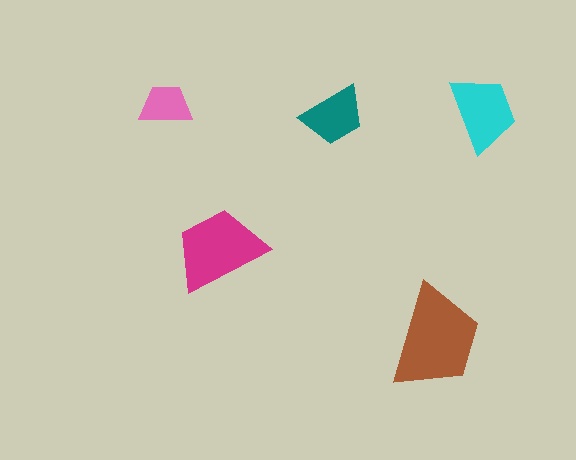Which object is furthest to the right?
The cyan trapezoid is rightmost.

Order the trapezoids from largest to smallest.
the brown one, the magenta one, the cyan one, the teal one, the pink one.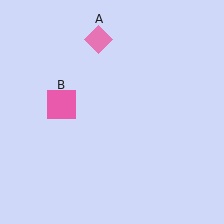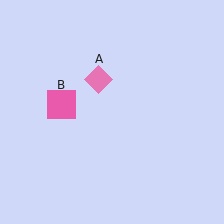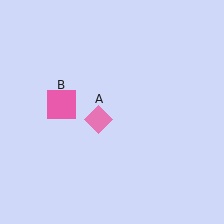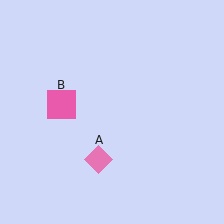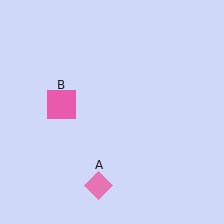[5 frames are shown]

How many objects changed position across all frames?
1 object changed position: pink diamond (object A).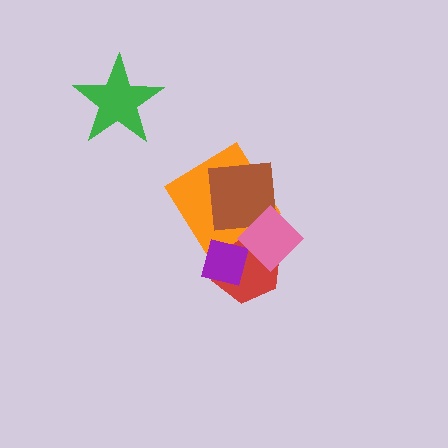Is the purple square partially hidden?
Yes, it is partially covered by another shape.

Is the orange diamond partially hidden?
Yes, it is partially covered by another shape.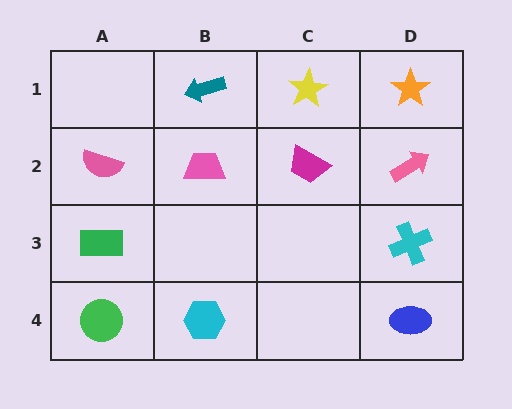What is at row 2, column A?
A pink semicircle.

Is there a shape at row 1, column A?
No, that cell is empty.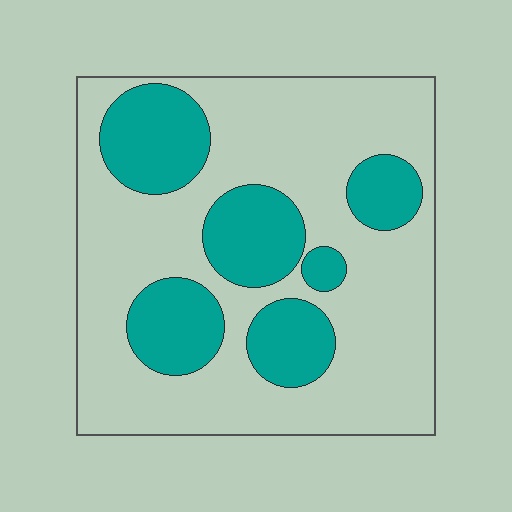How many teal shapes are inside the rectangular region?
6.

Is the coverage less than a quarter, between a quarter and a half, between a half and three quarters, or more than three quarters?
Between a quarter and a half.